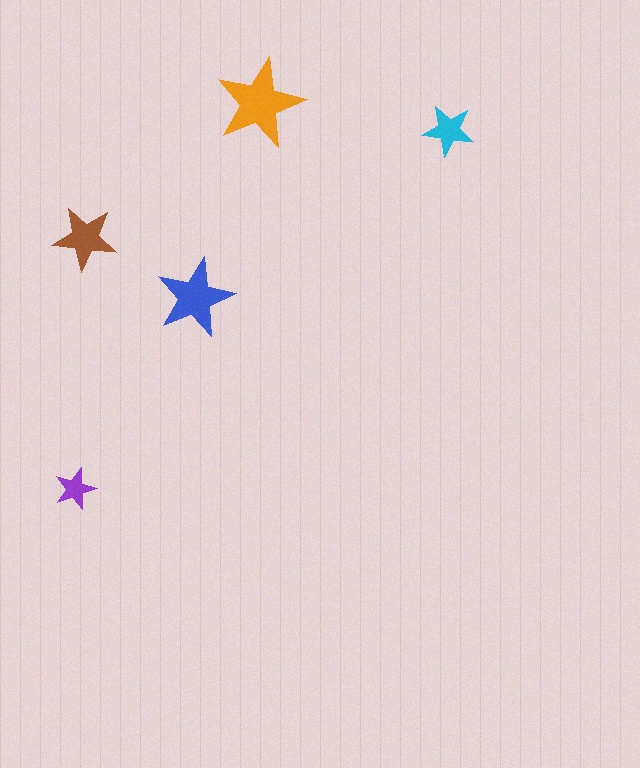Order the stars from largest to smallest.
the orange one, the blue one, the brown one, the cyan one, the purple one.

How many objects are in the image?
There are 5 objects in the image.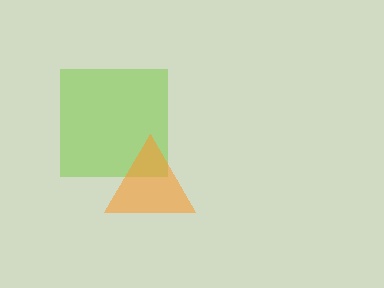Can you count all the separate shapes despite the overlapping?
Yes, there are 2 separate shapes.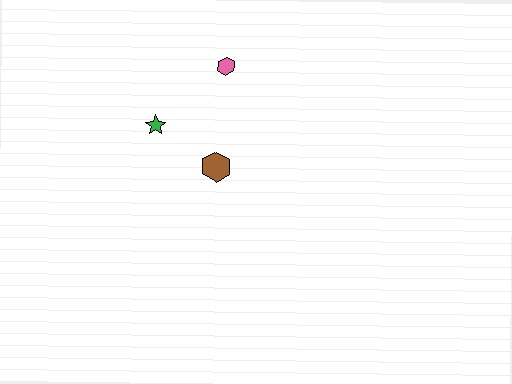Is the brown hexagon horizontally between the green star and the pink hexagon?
Yes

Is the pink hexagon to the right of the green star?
Yes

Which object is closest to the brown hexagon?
The green star is closest to the brown hexagon.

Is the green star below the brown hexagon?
No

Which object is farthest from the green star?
The pink hexagon is farthest from the green star.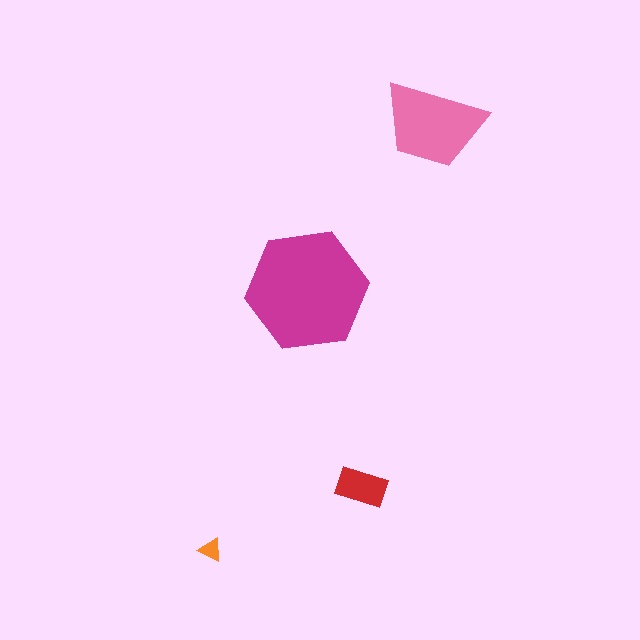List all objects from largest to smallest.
The magenta hexagon, the pink trapezoid, the red rectangle, the orange triangle.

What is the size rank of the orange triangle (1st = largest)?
4th.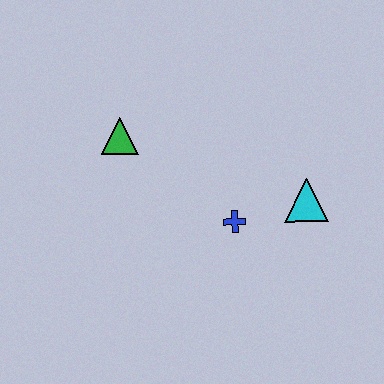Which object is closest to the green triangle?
The blue cross is closest to the green triangle.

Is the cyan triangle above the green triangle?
No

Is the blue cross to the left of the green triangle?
No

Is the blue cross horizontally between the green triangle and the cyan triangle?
Yes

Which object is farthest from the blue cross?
The green triangle is farthest from the blue cross.